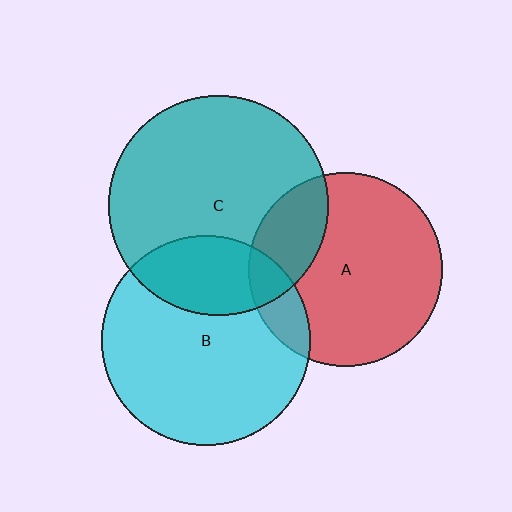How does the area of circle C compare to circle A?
Approximately 1.3 times.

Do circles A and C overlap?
Yes.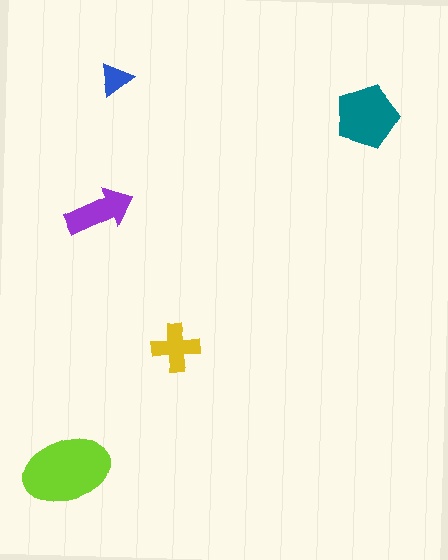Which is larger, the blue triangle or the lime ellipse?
The lime ellipse.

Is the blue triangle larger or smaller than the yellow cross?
Smaller.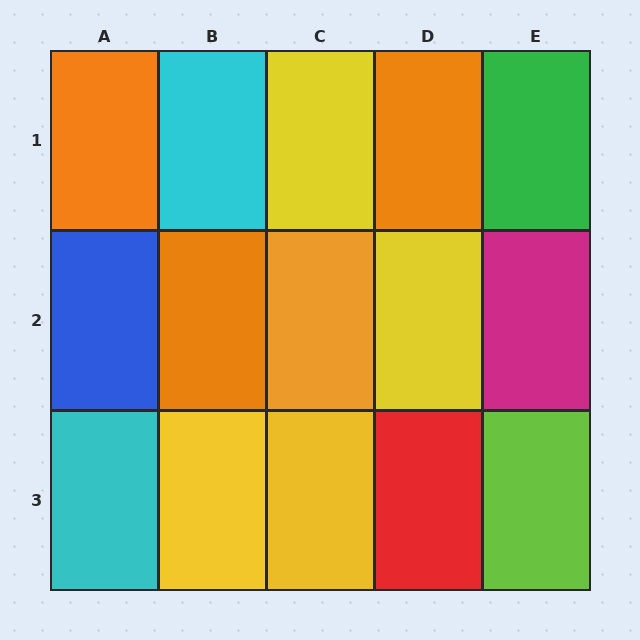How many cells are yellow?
4 cells are yellow.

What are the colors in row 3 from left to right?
Cyan, yellow, yellow, red, lime.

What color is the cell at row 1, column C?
Yellow.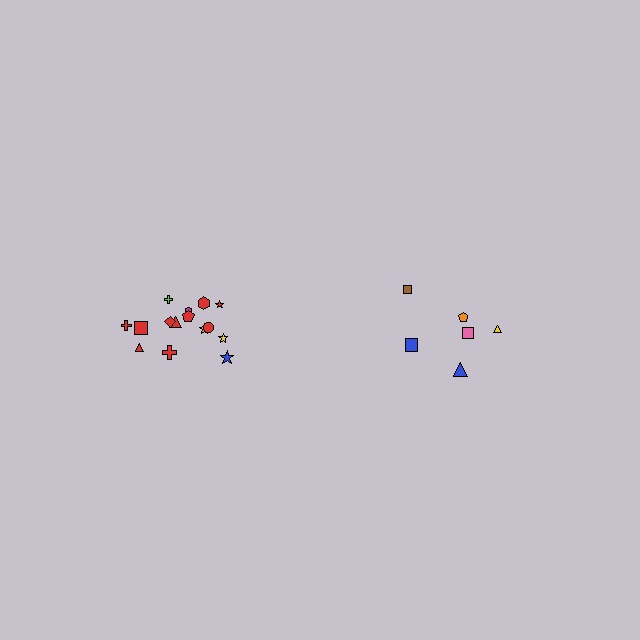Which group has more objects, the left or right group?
The left group.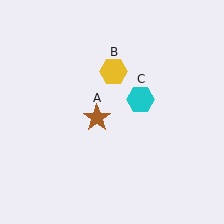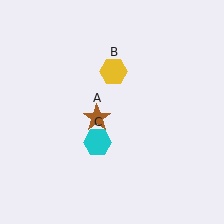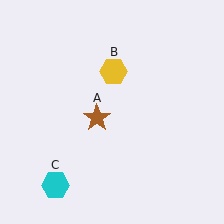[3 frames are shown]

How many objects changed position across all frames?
1 object changed position: cyan hexagon (object C).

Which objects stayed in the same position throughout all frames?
Brown star (object A) and yellow hexagon (object B) remained stationary.